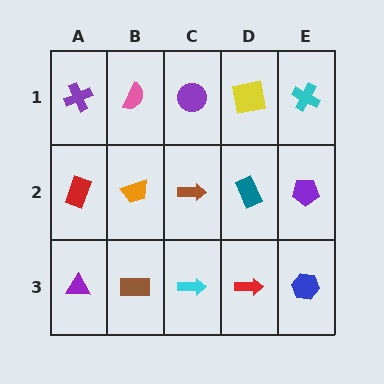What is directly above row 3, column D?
A teal rectangle.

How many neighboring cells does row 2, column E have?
3.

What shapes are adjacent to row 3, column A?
A red rectangle (row 2, column A), a brown rectangle (row 3, column B).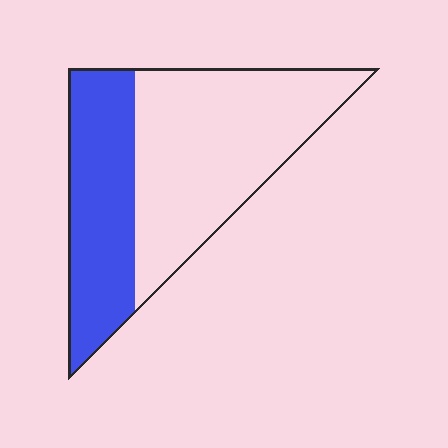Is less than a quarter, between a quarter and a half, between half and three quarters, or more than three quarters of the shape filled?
Between a quarter and a half.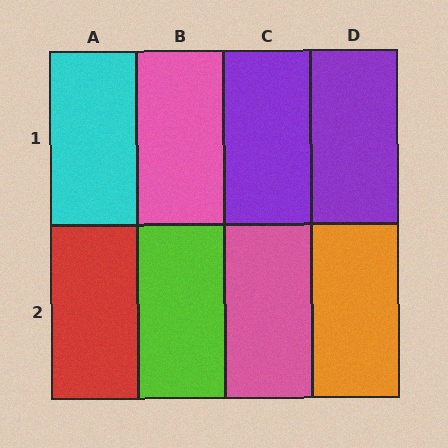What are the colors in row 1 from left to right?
Cyan, pink, purple, purple.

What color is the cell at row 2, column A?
Red.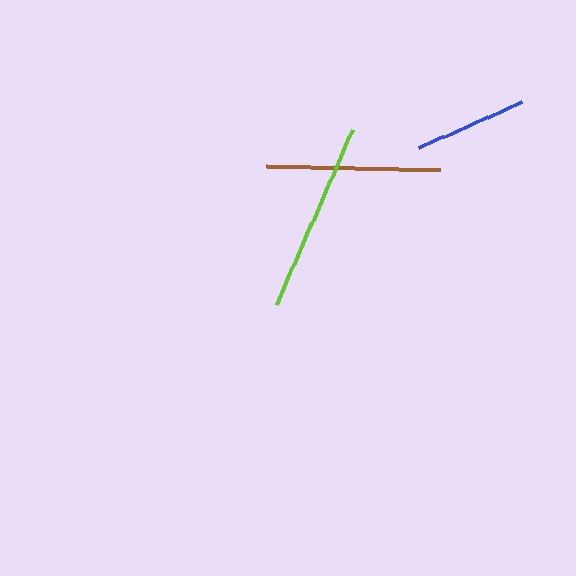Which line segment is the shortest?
The blue line is the shortest at approximately 113 pixels.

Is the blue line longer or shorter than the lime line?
The lime line is longer than the blue line.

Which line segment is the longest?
The lime line is the longest at approximately 190 pixels.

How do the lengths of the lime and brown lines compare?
The lime and brown lines are approximately the same length.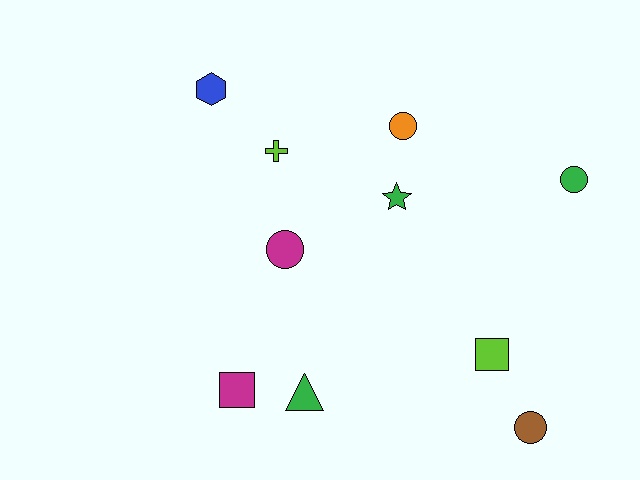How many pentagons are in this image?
There are no pentagons.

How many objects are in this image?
There are 10 objects.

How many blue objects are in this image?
There is 1 blue object.